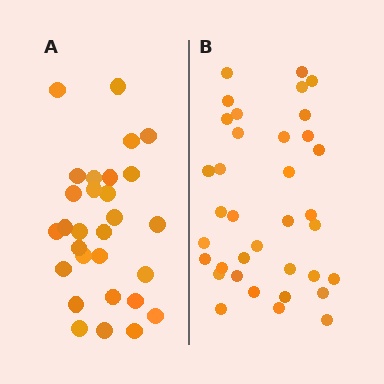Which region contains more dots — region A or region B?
Region B (the right region) has more dots.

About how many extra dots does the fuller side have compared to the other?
Region B has roughly 8 or so more dots than region A.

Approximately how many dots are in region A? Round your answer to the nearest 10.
About 30 dots. (The exact count is 29, which rounds to 30.)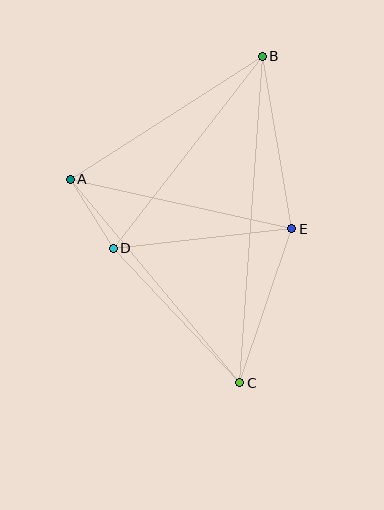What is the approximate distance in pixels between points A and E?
The distance between A and E is approximately 227 pixels.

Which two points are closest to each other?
Points A and D are closest to each other.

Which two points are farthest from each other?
Points B and C are farthest from each other.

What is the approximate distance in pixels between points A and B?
The distance between A and B is approximately 228 pixels.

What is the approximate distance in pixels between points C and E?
The distance between C and E is approximately 163 pixels.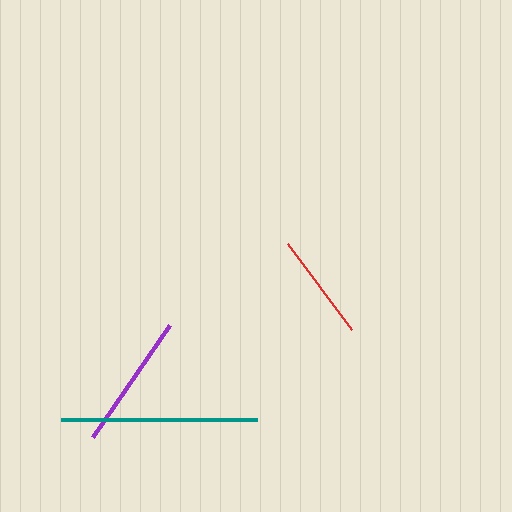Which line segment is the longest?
The teal line is the longest at approximately 196 pixels.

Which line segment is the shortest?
The red line is the shortest at approximately 107 pixels.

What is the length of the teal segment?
The teal segment is approximately 196 pixels long.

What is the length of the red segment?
The red segment is approximately 107 pixels long.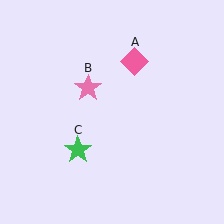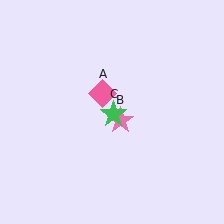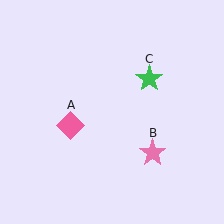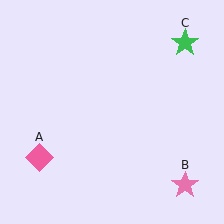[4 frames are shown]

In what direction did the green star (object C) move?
The green star (object C) moved up and to the right.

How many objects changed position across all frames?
3 objects changed position: pink diamond (object A), pink star (object B), green star (object C).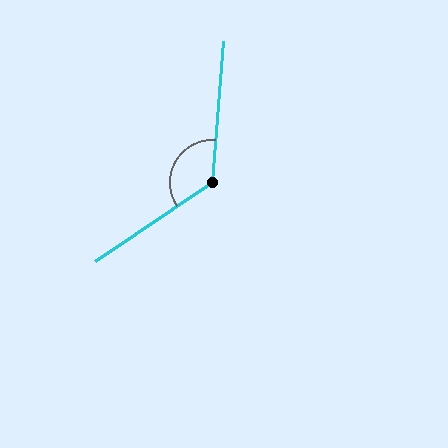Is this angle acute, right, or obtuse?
It is obtuse.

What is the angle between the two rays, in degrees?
Approximately 129 degrees.